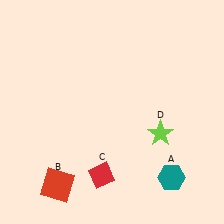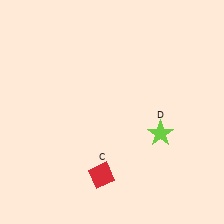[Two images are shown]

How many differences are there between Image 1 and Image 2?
There are 2 differences between the two images.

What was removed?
The teal hexagon (A), the red square (B) were removed in Image 2.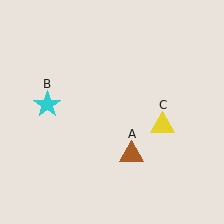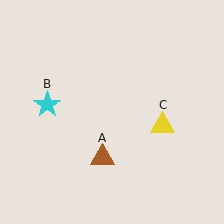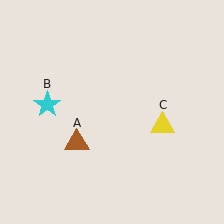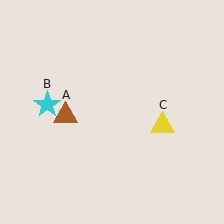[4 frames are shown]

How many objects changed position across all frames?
1 object changed position: brown triangle (object A).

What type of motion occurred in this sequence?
The brown triangle (object A) rotated clockwise around the center of the scene.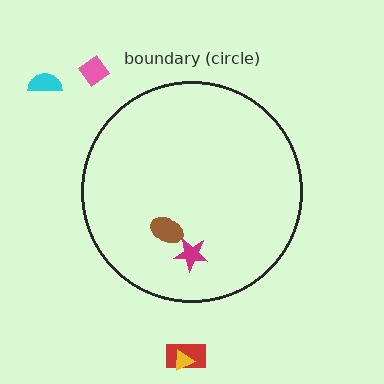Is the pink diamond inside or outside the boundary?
Outside.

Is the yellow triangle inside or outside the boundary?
Outside.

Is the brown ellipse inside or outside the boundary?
Inside.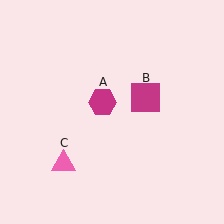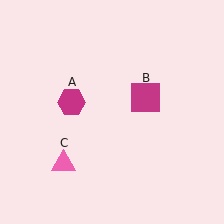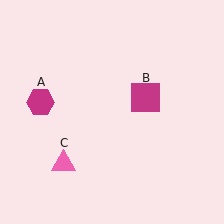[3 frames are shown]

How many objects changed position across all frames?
1 object changed position: magenta hexagon (object A).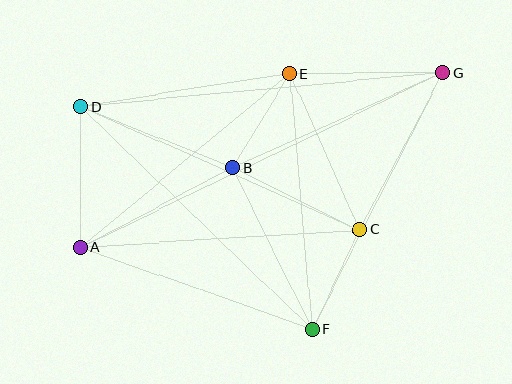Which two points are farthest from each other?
Points A and G are farthest from each other.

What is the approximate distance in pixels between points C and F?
The distance between C and F is approximately 111 pixels.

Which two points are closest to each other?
Points B and E are closest to each other.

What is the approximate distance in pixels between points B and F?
The distance between B and F is approximately 180 pixels.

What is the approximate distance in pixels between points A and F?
The distance between A and F is approximately 245 pixels.